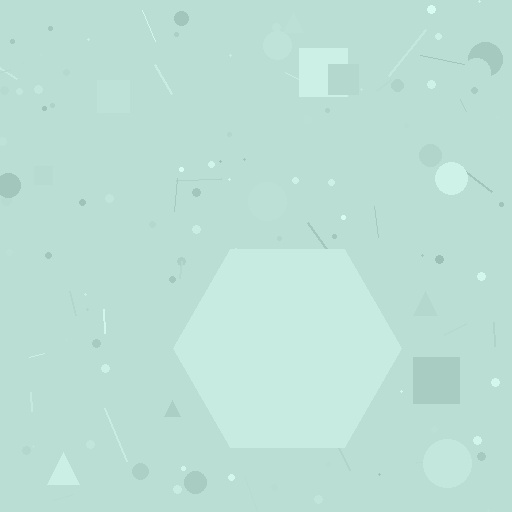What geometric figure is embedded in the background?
A hexagon is embedded in the background.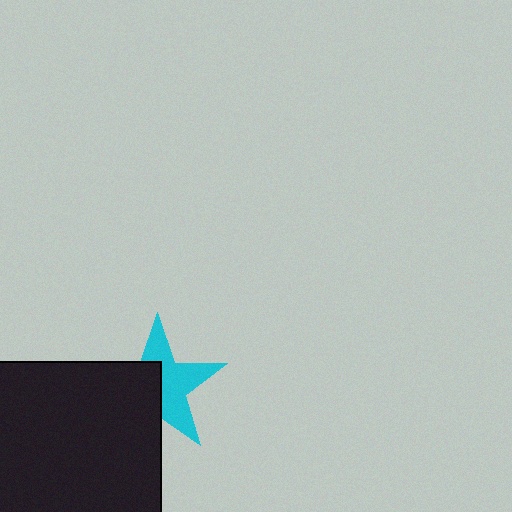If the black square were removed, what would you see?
You would see the complete cyan star.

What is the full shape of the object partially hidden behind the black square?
The partially hidden object is a cyan star.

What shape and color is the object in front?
The object in front is a black square.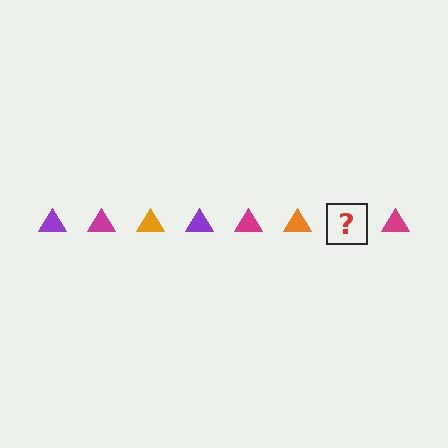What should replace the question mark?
The question mark should be replaced with a purple triangle.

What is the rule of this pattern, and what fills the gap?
The rule is that the pattern cycles through purple, magenta, orange triangles. The gap should be filled with a purple triangle.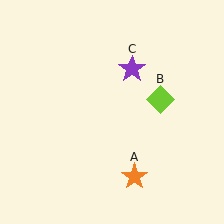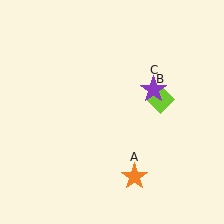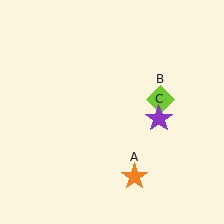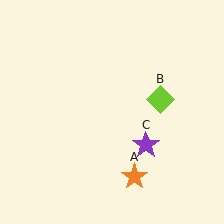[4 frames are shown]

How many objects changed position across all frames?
1 object changed position: purple star (object C).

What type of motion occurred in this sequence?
The purple star (object C) rotated clockwise around the center of the scene.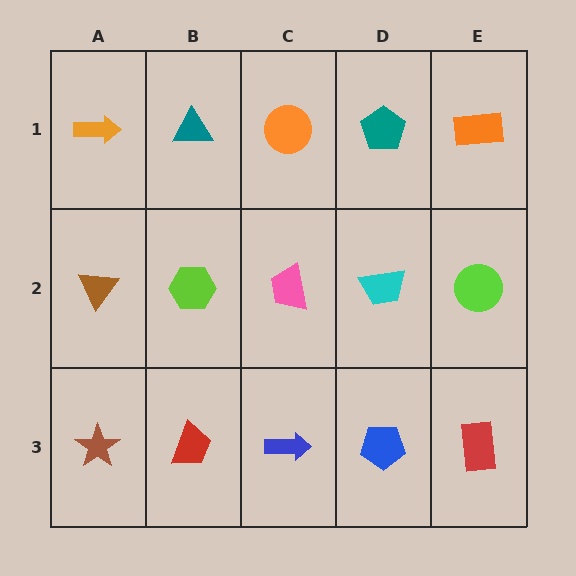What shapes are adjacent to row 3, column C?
A pink trapezoid (row 2, column C), a red trapezoid (row 3, column B), a blue pentagon (row 3, column D).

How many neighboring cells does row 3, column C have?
3.